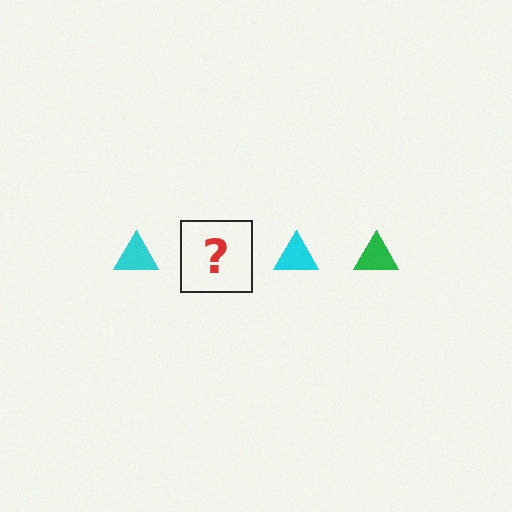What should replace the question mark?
The question mark should be replaced with a green triangle.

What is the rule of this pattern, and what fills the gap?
The rule is that the pattern cycles through cyan, green triangles. The gap should be filled with a green triangle.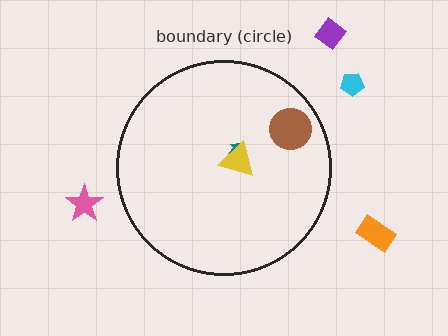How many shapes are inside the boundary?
3 inside, 4 outside.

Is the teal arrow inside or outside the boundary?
Inside.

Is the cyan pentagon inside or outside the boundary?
Outside.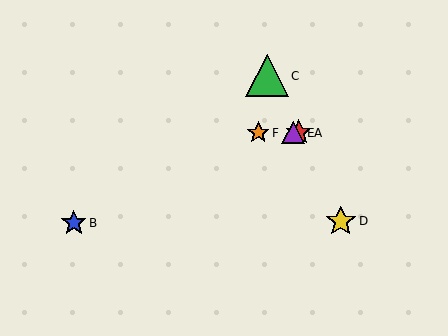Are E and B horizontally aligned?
No, E is at y≈133 and B is at y≈223.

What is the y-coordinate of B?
Object B is at y≈223.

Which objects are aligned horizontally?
Objects A, E, F are aligned horizontally.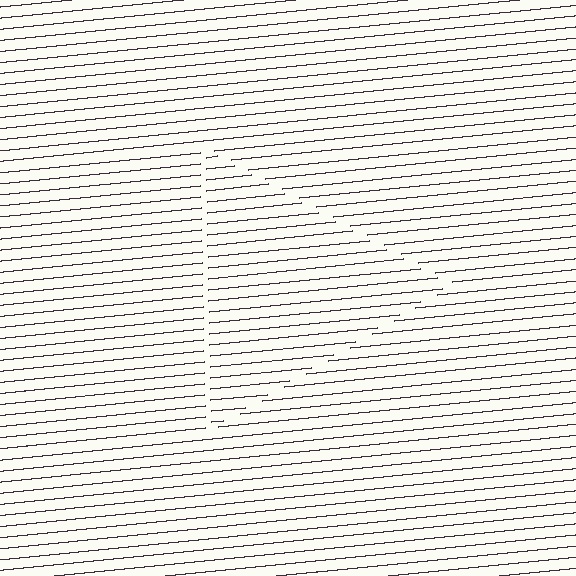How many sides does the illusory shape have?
3 sides — the line-ends trace a triangle.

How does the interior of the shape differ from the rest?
The interior of the shape contains the same grating, shifted by half a period — the contour is defined by the phase discontinuity where line-ends from the inner and outer gratings abut.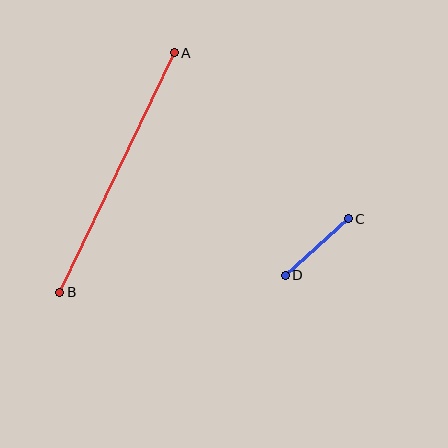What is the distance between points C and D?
The distance is approximately 85 pixels.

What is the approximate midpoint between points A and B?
The midpoint is at approximately (117, 173) pixels.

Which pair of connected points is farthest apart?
Points A and B are farthest apart.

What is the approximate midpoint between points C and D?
The midpoint is at approximately (317, 247) pixels.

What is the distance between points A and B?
The distance is approximately 265 pixels.